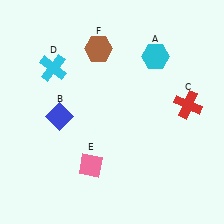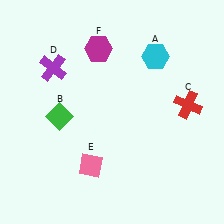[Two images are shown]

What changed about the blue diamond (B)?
In Image 1, B is blue. In Image 2, it changed to green.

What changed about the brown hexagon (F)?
In Image 1, F is brown. In Image 2, it changed to magenta.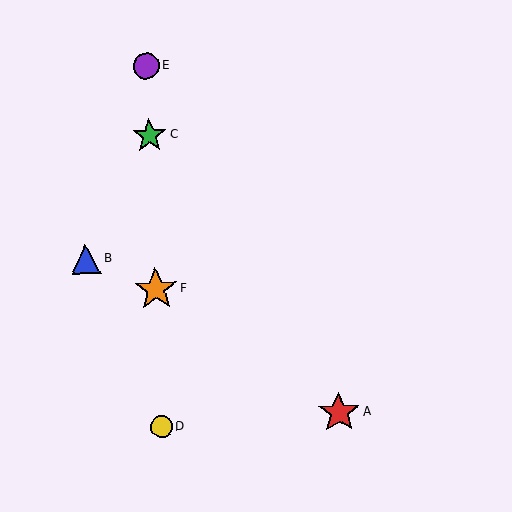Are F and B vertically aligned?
No, F is at x≈156 and B is at x≈86.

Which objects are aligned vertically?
Objects C, D, E, F are aligned vertically.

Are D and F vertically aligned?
Yes, both are at x≈162.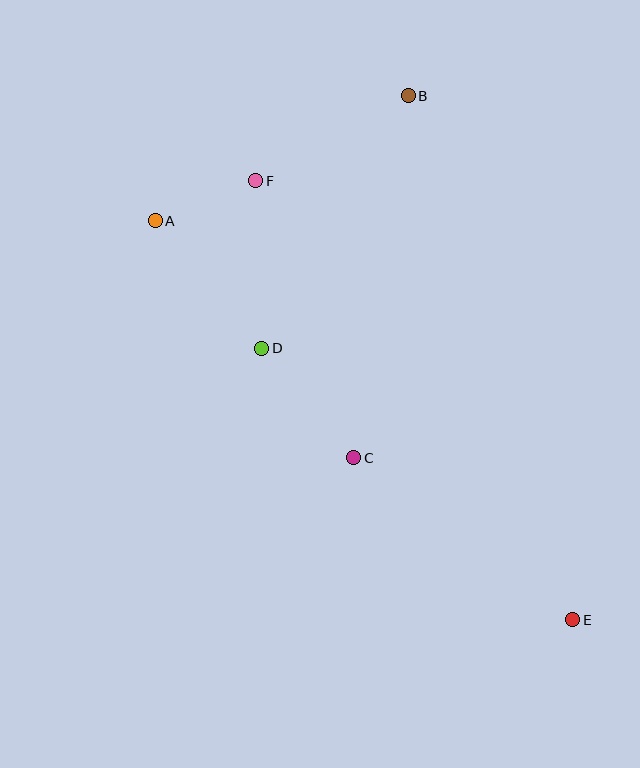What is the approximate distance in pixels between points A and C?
The distance between A and C is approximately 309 pixels.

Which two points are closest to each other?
Points A and F are closest to each other.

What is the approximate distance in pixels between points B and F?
The distance between B and F is approximately 174 pixels.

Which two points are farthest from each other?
Points A and E are farthest from each other.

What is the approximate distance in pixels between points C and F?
The distance between C and F is approximately 294 pixels.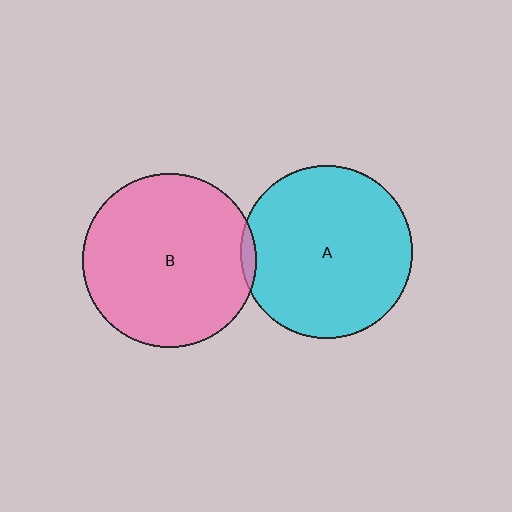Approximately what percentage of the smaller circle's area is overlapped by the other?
Approximately 5%.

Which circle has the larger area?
Circle B (pink).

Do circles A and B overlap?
Yes.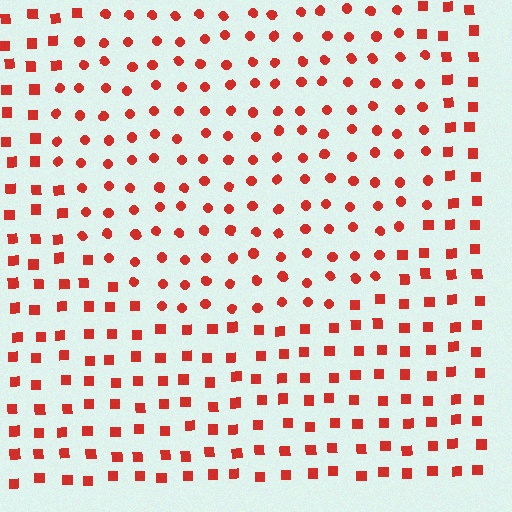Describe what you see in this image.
The image is filled with small red elements arranged in a uniform grid. A circle-shaped region contains circles, while the surrounding area contains squares. The boundary is defined purely by the change in element shape.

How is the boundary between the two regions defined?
The boundary is defined by a change in element shape: circles inside vs. squares outside. All elements share the same color and spacing.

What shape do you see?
I see a circle.